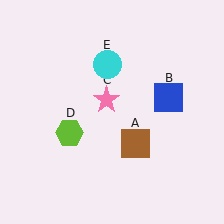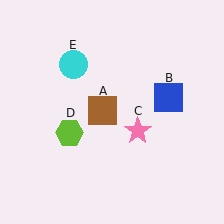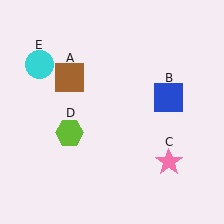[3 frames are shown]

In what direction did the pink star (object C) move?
The pink star (object C) moved down and to the right.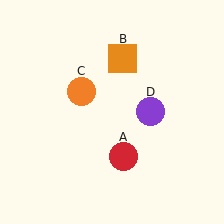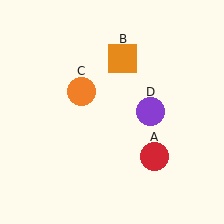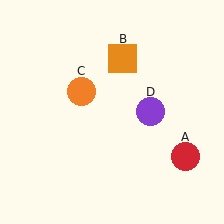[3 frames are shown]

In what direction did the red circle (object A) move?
The red circle (object A) moved right.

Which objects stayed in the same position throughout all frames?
Orange square (object B) and orange circle (object C) and purple circle (object D) remained stationary.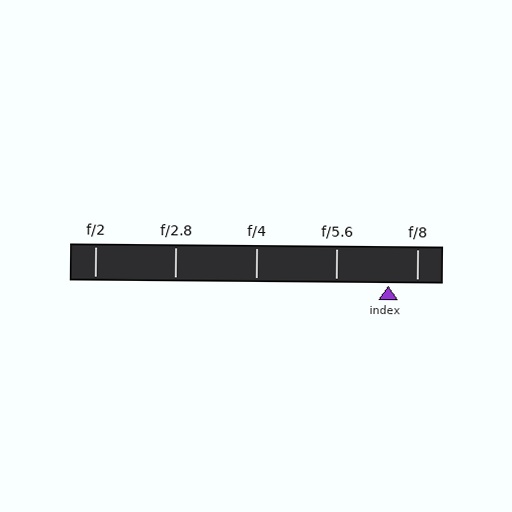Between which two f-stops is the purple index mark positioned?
The index mark is between f/5.6 and f/8.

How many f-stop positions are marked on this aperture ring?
There are 5 f-stop positions marked.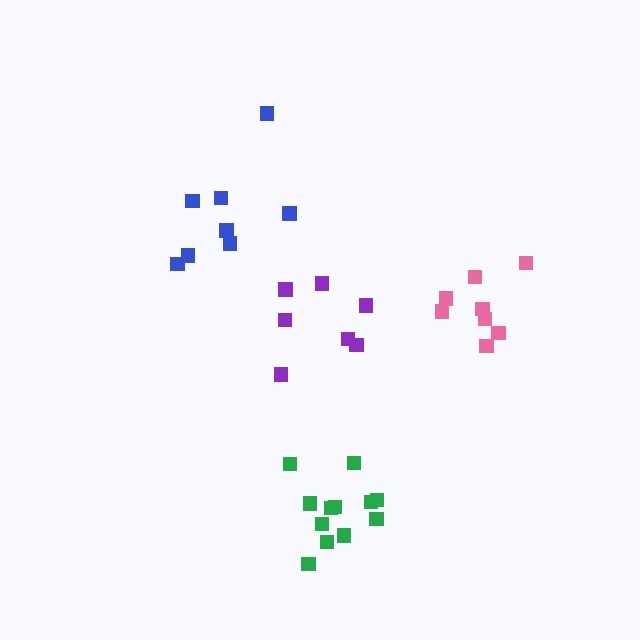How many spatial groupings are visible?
There are 4 spatial groupings.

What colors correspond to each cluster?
The clusters are colored: blue, green, pink, purple.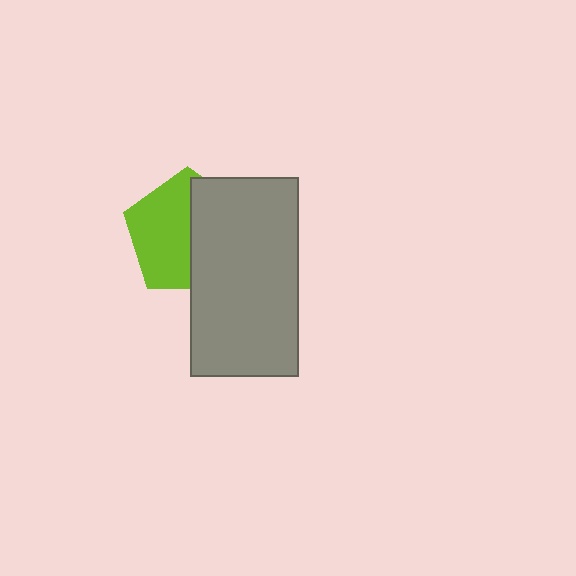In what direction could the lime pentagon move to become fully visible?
The lime pentagon could move left. That would shift it out from behind the gray rectangle entirely.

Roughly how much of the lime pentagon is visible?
About half of it is visible (roughly 53%).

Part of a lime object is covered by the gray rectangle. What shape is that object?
It is a pentagon.